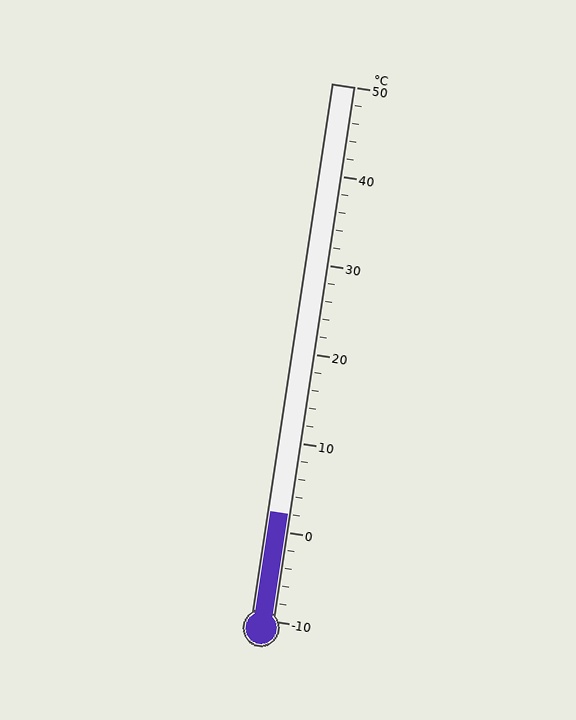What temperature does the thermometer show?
The thermometer shows approximately 2°C.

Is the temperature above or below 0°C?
The temperature is above 0°C.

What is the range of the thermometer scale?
The thermometer scale ranges from -10°C to 50°C.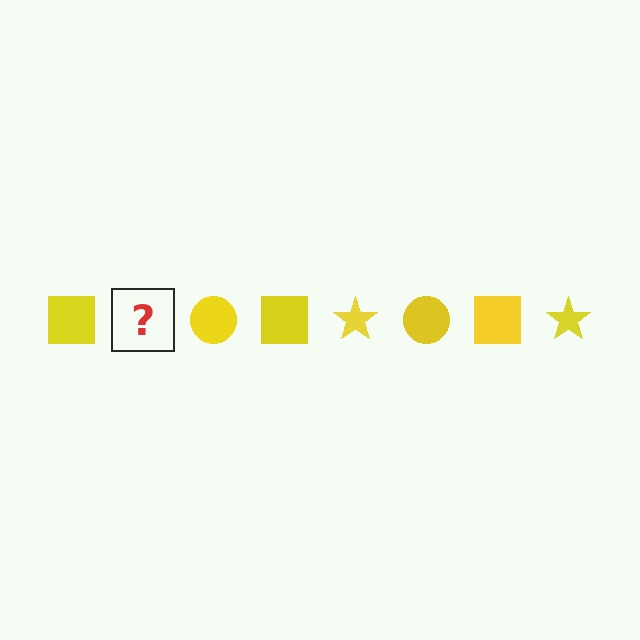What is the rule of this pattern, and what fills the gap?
The rule is that the pattern cycles through square, star, circle shapes in yellow. The gap should be filled with a yellow star.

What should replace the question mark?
The question mark should be replaced with a yellow star.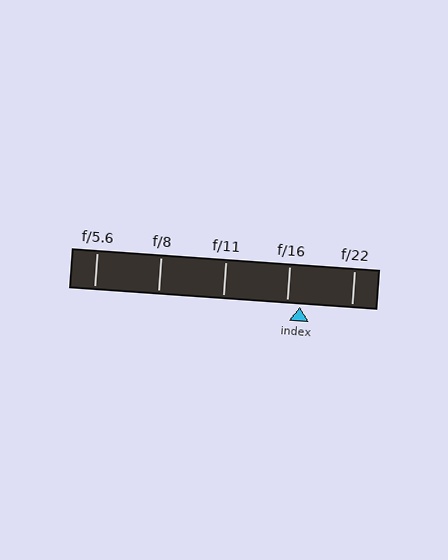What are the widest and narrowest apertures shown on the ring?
The widest aperture shown is f/5.6 and the narrowest is f/22.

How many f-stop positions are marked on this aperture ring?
There are 5 f-stop positions marked.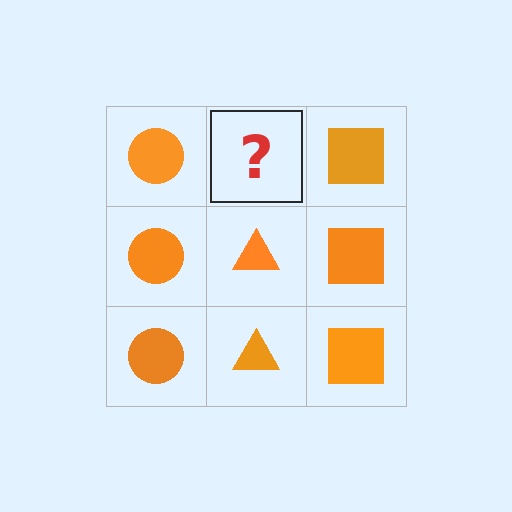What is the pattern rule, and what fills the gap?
The rule is that each column has a consistent shape. The gap should be filled with an orange triangle.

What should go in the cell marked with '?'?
The missing cell should contain an orange triangle.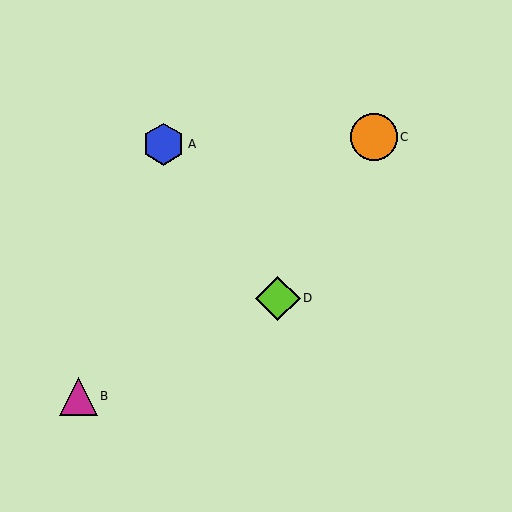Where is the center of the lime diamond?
The center of the lime diamond is at (278, 298).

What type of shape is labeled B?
Shape B is a magenta triangle.